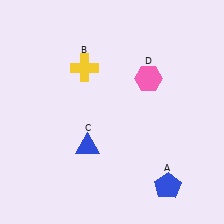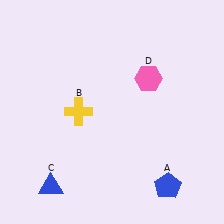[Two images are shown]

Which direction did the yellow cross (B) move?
The yellow cross (B) moved down.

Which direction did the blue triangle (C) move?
The blue triangle (C) moved down.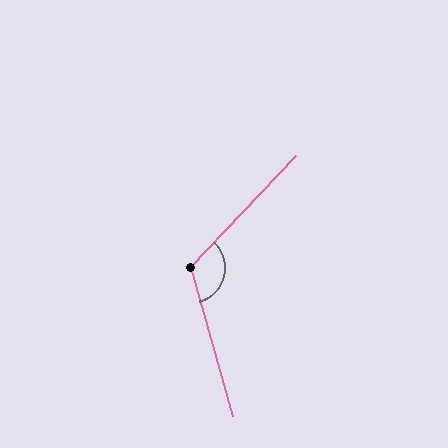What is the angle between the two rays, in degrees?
Approximately 121 degrees.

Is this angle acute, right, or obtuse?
It is obtuse.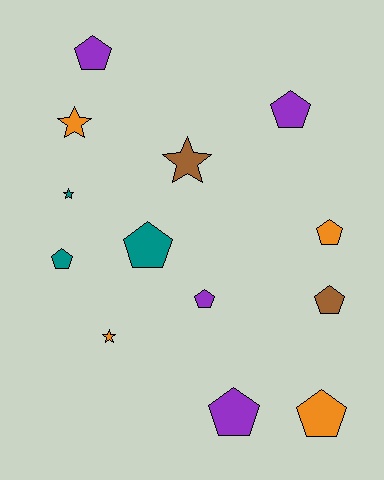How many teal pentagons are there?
There are 2 teal pentagons.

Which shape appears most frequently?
Pentagon, with 9 objects.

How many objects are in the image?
There are 13 objects.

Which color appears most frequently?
Orange, with 4 objects.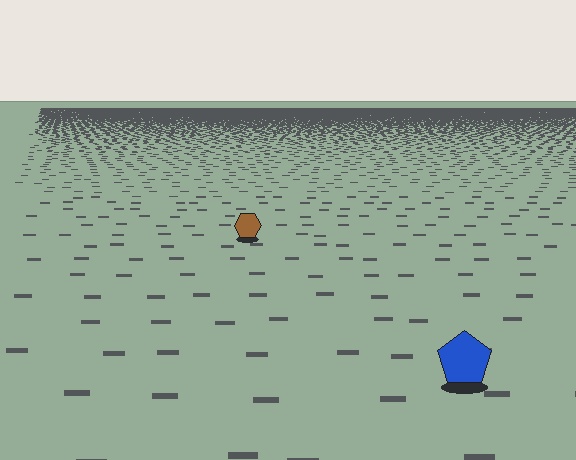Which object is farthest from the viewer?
The brown hexagon is farthest from the viewer. It appears smaller and the ground texture around it is denser.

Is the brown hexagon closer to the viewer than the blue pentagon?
No. The blue pentagon is closer — you can tell from the texture gradient: the ground texture is coarser near it.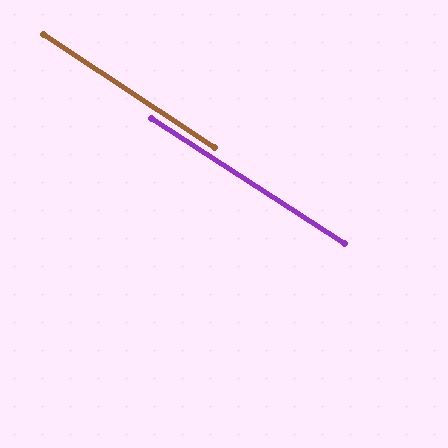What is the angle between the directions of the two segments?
Approximately 1 degree.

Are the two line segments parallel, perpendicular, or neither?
Parallel — their directions differ by only 0.6°.